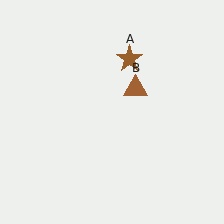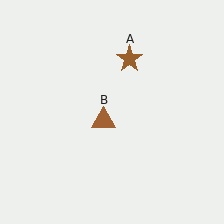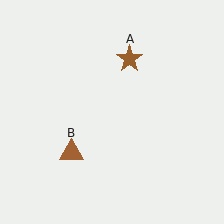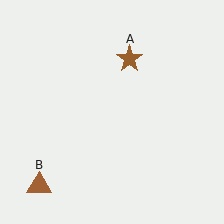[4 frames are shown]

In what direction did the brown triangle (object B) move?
The brown triangle (object B) moved down and to the left.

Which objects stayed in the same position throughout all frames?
Brown star (object A) remained stationary.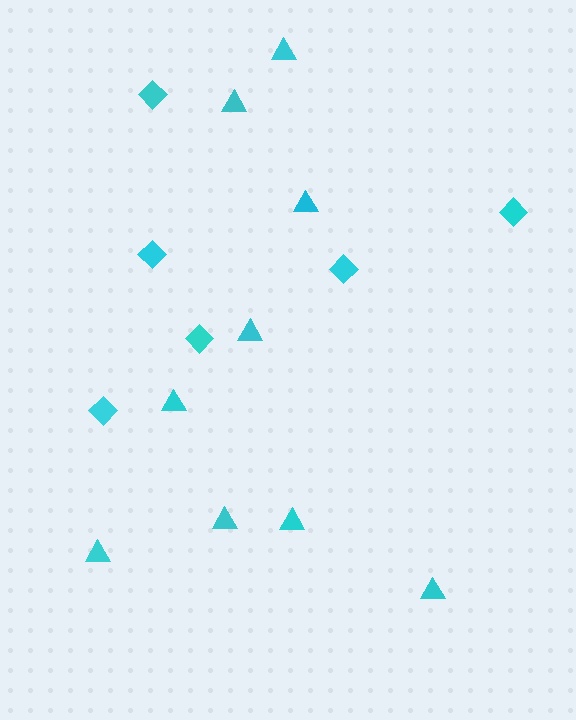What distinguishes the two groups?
There are 2 groups: one group of diamonds (6) and one group of triangles (9).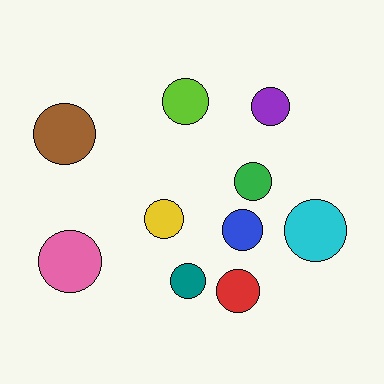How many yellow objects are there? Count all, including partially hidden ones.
There is 1 yellow object.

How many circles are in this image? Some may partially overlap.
There are 10 circles.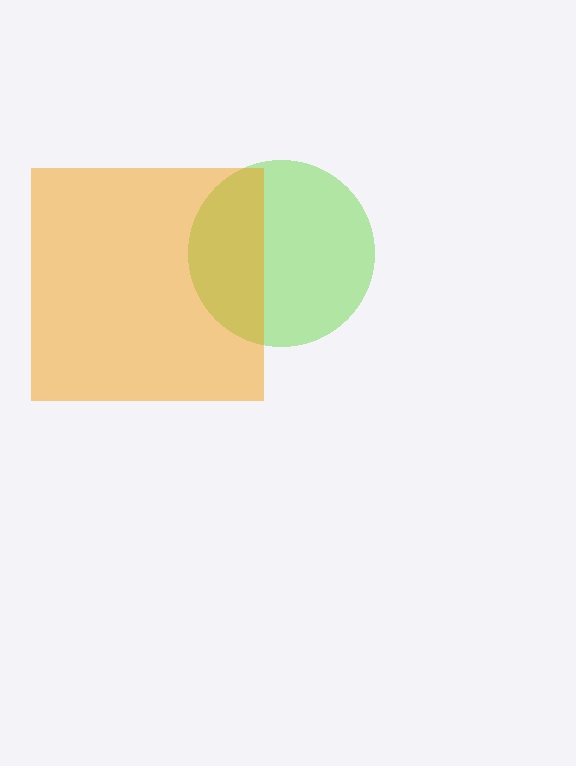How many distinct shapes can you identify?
There are 2 distinct shapes: a lime circle, an orange square.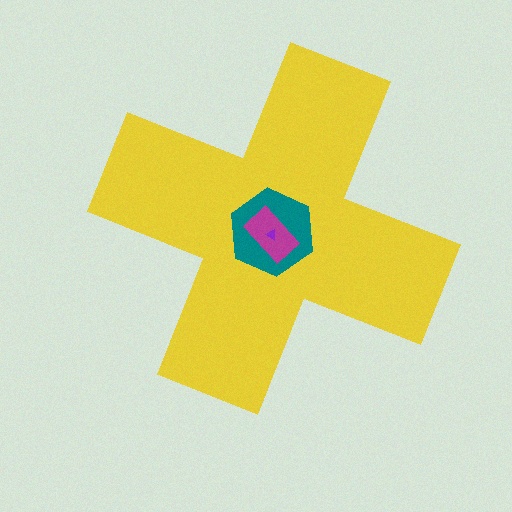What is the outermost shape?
The yellow cross.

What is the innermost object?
The purple triangle.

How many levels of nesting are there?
4.